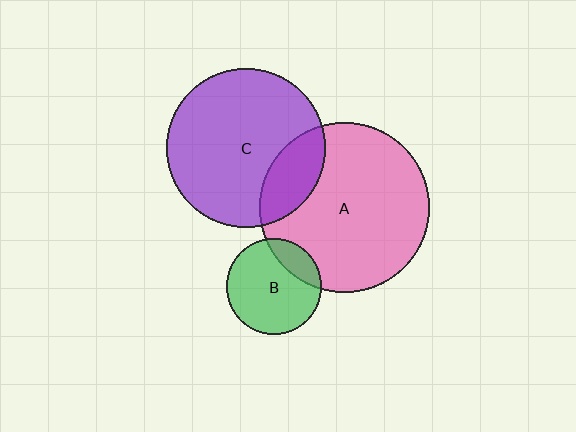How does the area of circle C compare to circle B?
Approximately 2.8 times.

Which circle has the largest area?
Circle A (pink).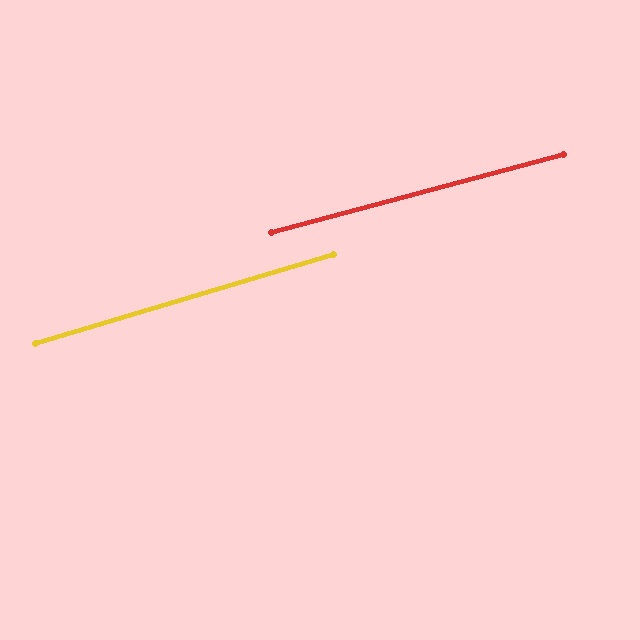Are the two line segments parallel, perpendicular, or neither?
Parallel — their directions differ by only 1.8°.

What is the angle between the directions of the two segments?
Approximately 2 degrees.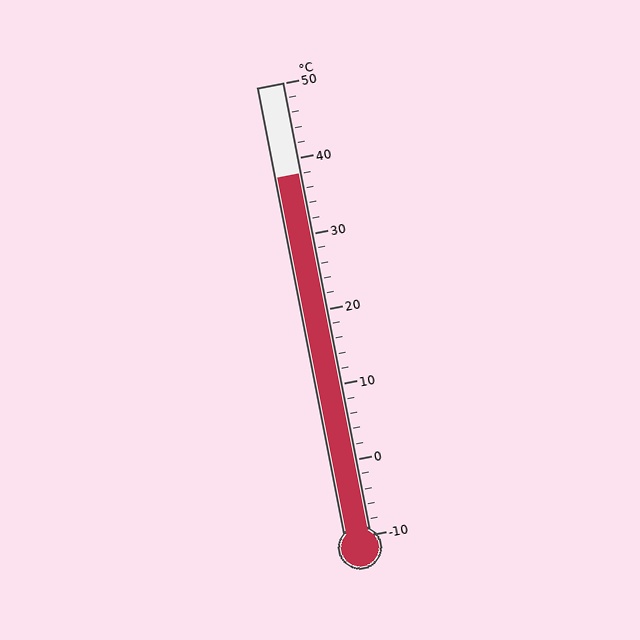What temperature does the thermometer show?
The thermometer shows approximately 38°C.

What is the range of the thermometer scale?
The thermometer scale ranges from -10°C to 50°C.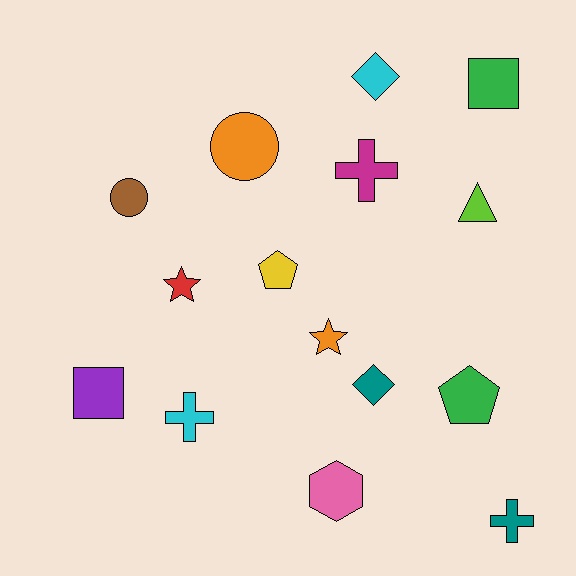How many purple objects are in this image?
There is 1 purple object.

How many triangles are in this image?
There is 1 triangle.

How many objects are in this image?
There are 15 objects.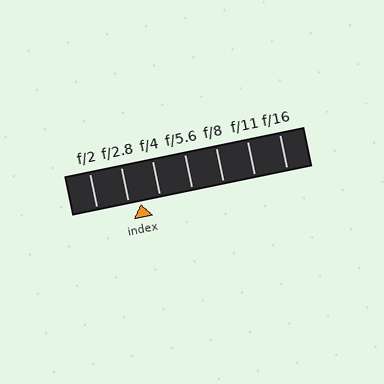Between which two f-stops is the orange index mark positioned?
The index mark is between f/2.8 and f/4.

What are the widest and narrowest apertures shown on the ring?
The widest aperture shown is f/2 and the narrowest is f/16.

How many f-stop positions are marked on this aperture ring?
There are 7 f-stop positions marked.